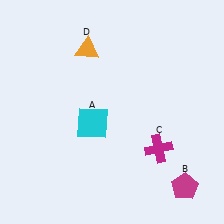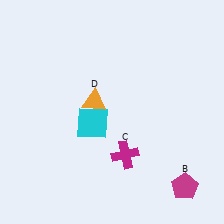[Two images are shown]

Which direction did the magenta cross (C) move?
The magenta cross (C) moved left.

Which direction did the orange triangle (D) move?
The orange triangle (D) moved down.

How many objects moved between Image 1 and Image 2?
2 objects moved between the two images.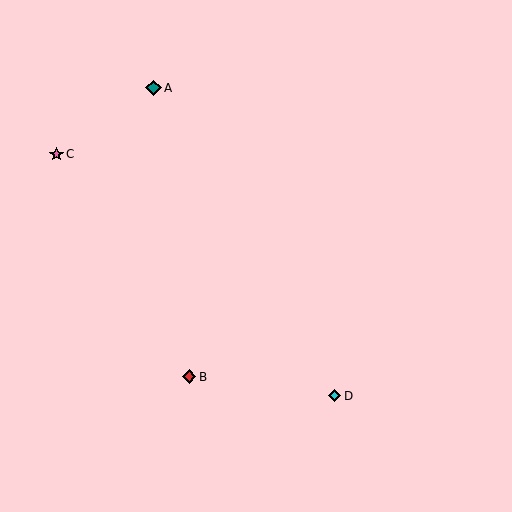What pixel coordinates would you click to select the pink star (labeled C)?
Click at (56, 154) to select the pink star C.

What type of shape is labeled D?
Shape D is a cyan diamond.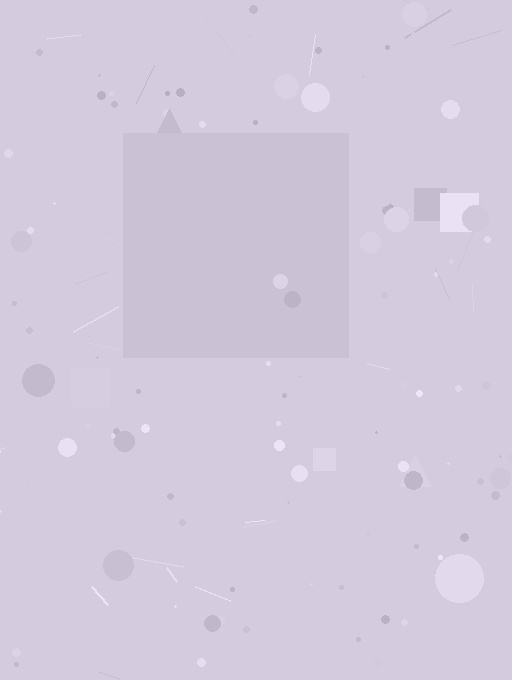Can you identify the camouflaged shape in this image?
The camouflaged shape is a square.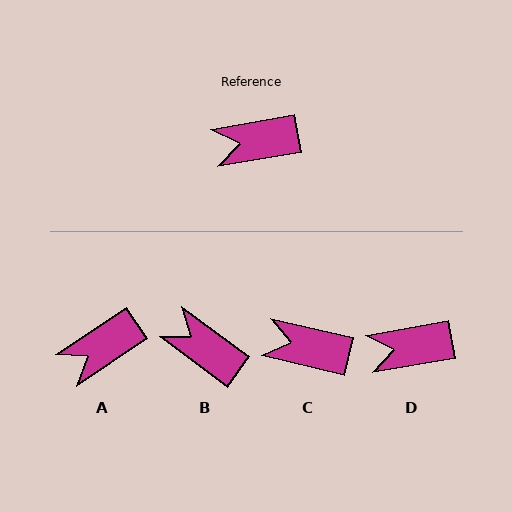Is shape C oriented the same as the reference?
No, it is off by about 24 degrees.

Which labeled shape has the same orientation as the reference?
D.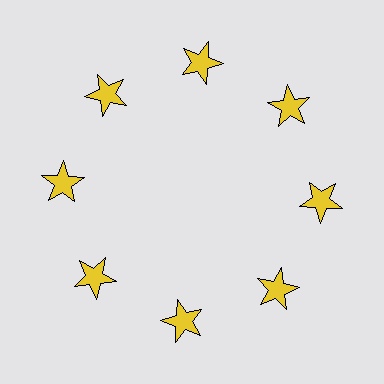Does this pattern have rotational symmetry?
Yes, this pattern has 8-fold rotational symmetry. It looks the same after rotating 45 degrees around the center.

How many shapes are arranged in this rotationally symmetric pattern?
There are 8 shapes, arranged in 8 groups of 1.